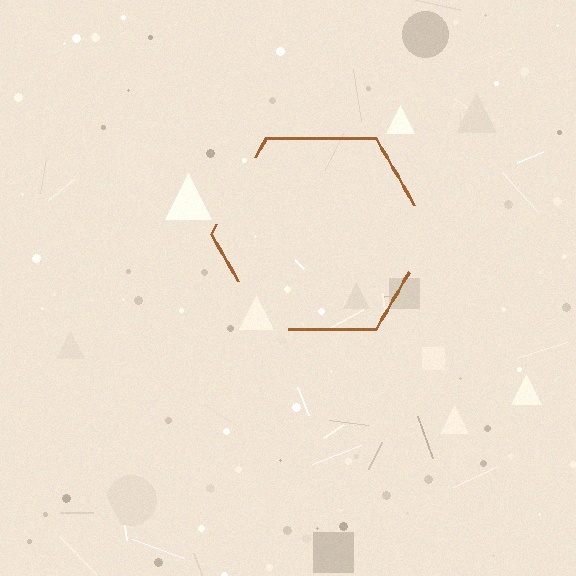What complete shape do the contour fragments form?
The contour fragments form a hexagon.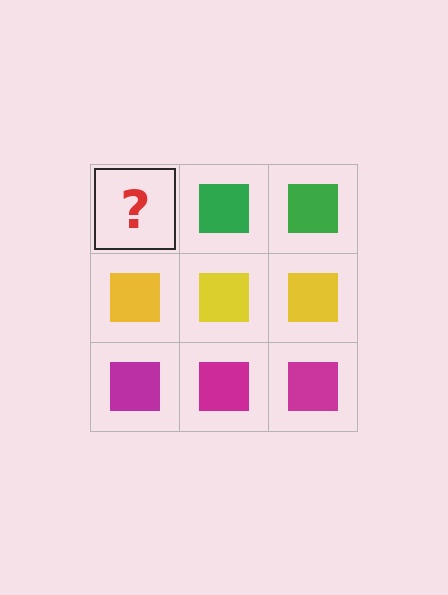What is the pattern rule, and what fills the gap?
The rule is that each row has a consistent color. The gap should be filled with a green square.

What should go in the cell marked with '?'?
The missing cell should contain a green square.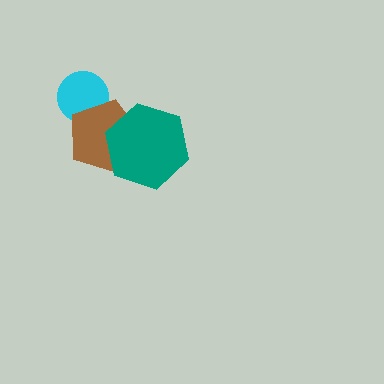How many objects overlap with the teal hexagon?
1 object overlaps with the teal hexagon.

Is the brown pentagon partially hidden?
Yes, it is partially covered by another shape.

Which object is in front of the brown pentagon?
The teal hexagon is in front of the brown pentagon.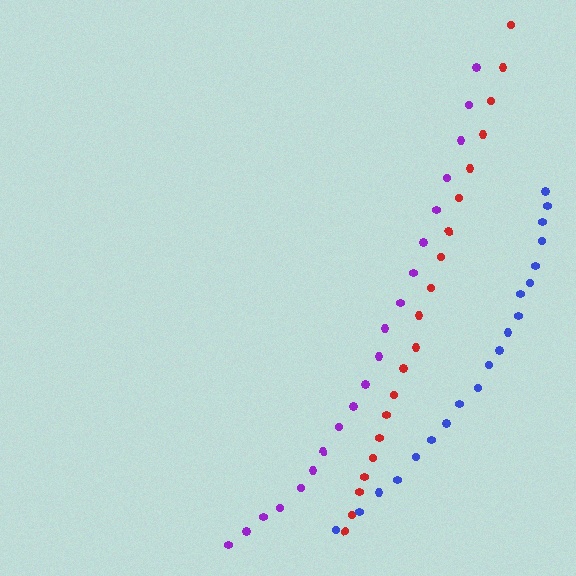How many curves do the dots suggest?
There are 3 distinct paths.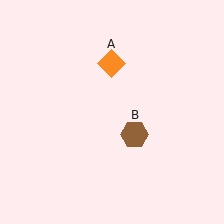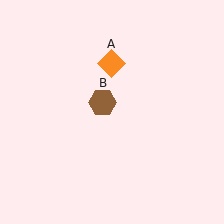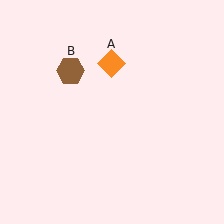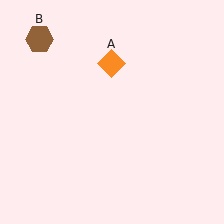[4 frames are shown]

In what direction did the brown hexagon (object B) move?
The brown hexagon (object B) moved up and to the left.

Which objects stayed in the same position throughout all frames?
Orange diamond (object A) remained stationary.